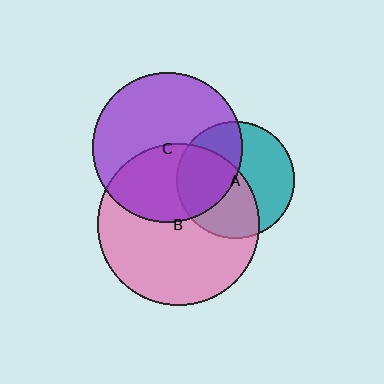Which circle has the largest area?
Circle B (pink).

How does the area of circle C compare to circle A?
Approximately 1.6 times.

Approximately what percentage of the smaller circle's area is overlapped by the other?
Approximately 40%.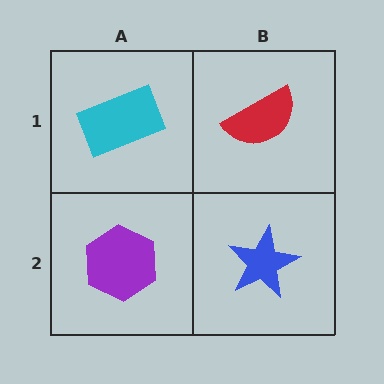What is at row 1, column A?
A cyan rectangle.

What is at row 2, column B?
A blue star.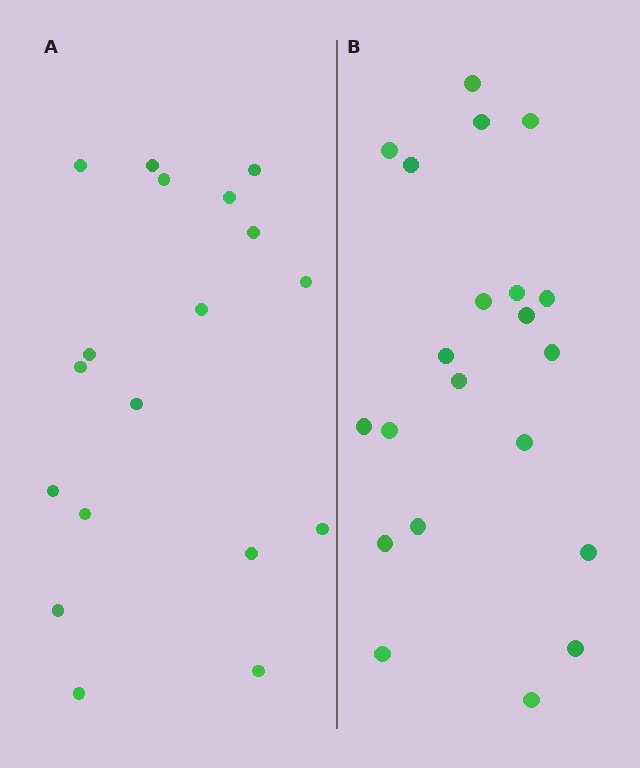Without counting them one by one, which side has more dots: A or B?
Region B (the right region) has more dots.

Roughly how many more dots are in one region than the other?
Region B has just a few more — roughly 2 or 3 more dots than region A.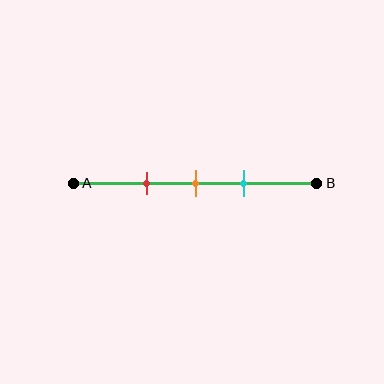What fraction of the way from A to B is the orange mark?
The orange mark is approximately 50% (0.5) of the way from A to B.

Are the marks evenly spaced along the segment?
Yes, the marks are approximately evenly spaced.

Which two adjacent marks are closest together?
The orange and cyan marks are the closest adjacent pair.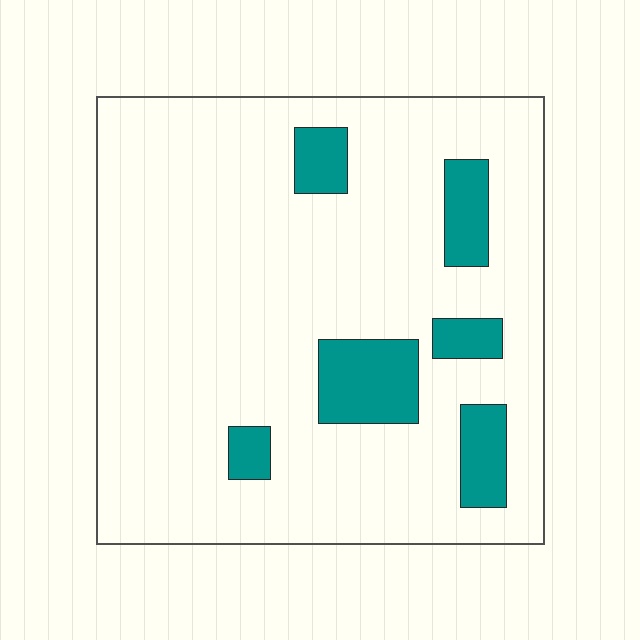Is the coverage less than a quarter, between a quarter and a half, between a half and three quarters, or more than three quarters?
Less than a quarter.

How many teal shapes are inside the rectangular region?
6.